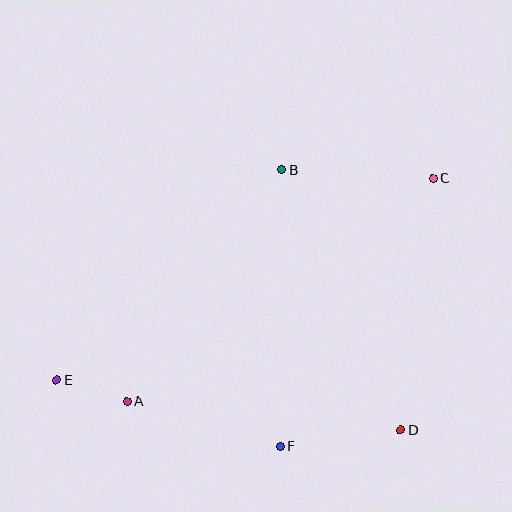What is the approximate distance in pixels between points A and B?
The distance between A and B is approximately 279 pixels.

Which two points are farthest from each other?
Points C and E are farthest from each other.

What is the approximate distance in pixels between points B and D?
The distance between B and D is approximately 286 pixels.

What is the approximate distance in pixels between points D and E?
The distance between D and E is approximately 347 pixels.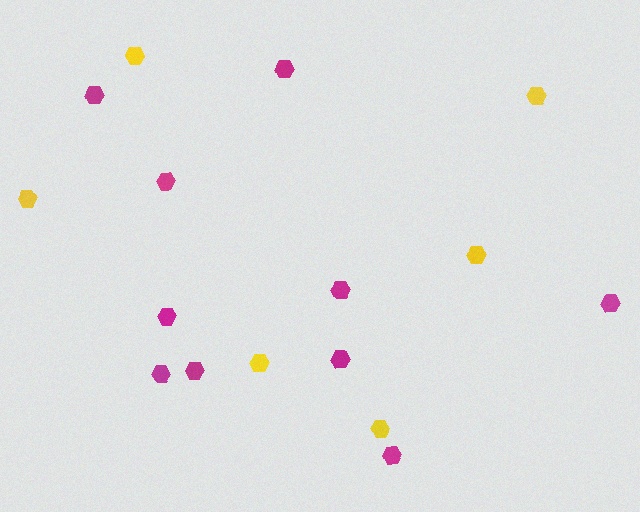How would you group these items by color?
There are 2 groups: one group of magenta hexagons (10) and one group of yellow hexagons (6).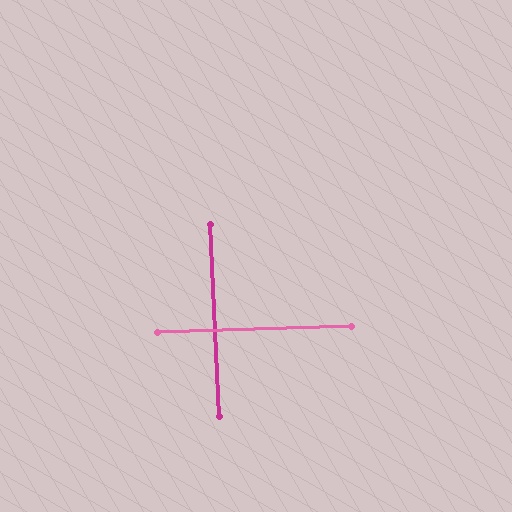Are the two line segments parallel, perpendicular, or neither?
Perpendicular — they meet at approximately 89°.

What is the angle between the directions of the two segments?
Approximately 89 degrees.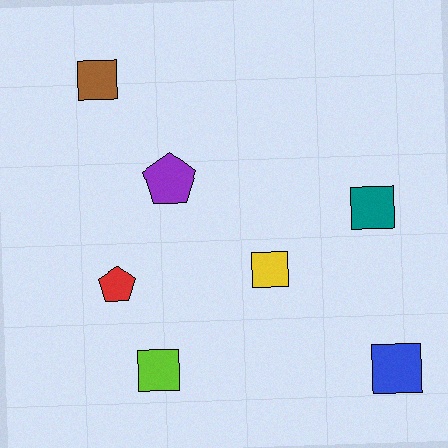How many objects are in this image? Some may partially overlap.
There are 7 objects.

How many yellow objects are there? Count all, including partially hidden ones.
There is 1 yellow object.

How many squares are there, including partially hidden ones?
There are 5 squares.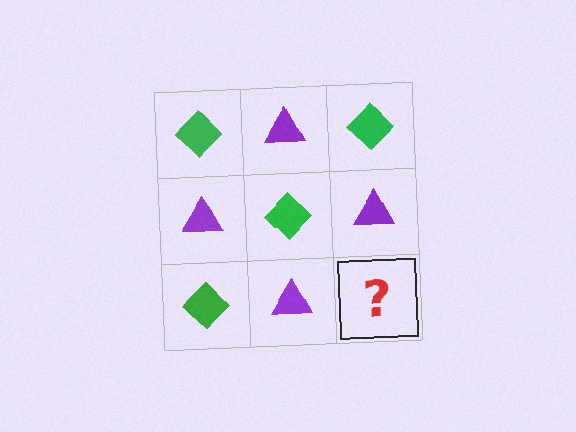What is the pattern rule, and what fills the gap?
The rule is that it alternates green diamond and purple triangle in a checkerboard pattern. The gap should be filled with a green diamond.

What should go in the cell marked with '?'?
The missing cell should contain a green diamond.